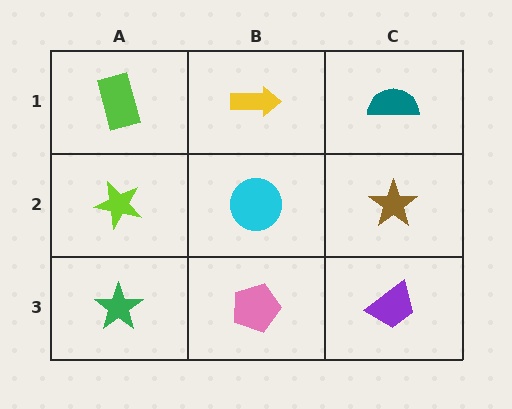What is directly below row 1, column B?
A cyan circle.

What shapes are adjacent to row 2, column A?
A lime rectangle (row 1, column A), a green star (row 3, column A), a cyan circle (row 2, column B).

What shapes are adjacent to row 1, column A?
A lime star (row 2, column A), a yellow arrow (row 1, column B).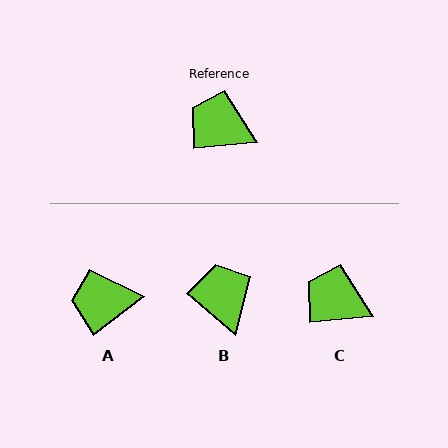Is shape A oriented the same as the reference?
No, it is off by about 31 degrees.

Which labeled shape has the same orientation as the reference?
C.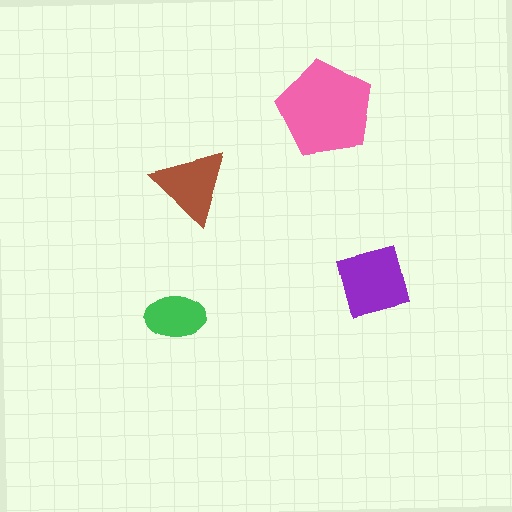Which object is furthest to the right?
The purple diamond is rightmost.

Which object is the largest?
The pink pentagon.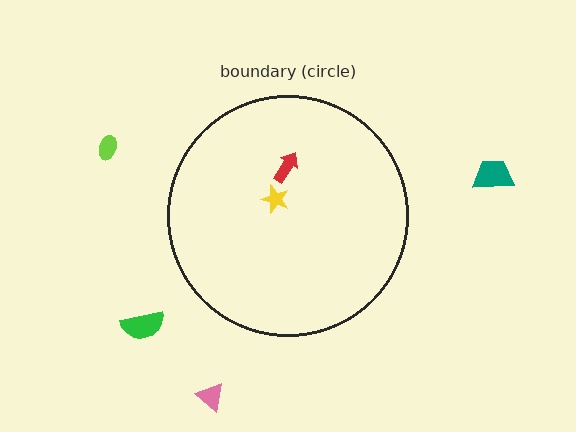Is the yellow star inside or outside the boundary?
Inside.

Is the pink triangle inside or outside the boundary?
Outside.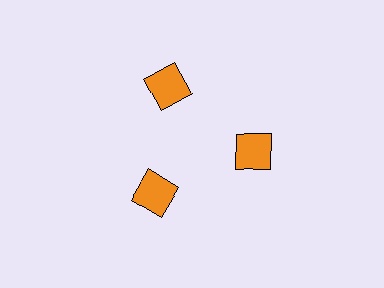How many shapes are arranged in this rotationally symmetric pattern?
There are 3 shapes, arranged in 3 groups of 1.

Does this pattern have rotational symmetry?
Yes, this pattern has 3-fold rotational symmetry. It looks the same after rotating 120 degrees around the center.